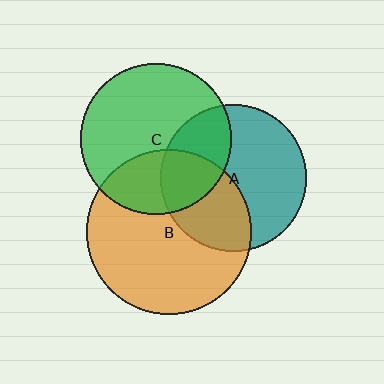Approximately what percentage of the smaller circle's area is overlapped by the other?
Approximately 40%.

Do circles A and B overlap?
Yes.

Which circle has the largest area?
Circle B (orange).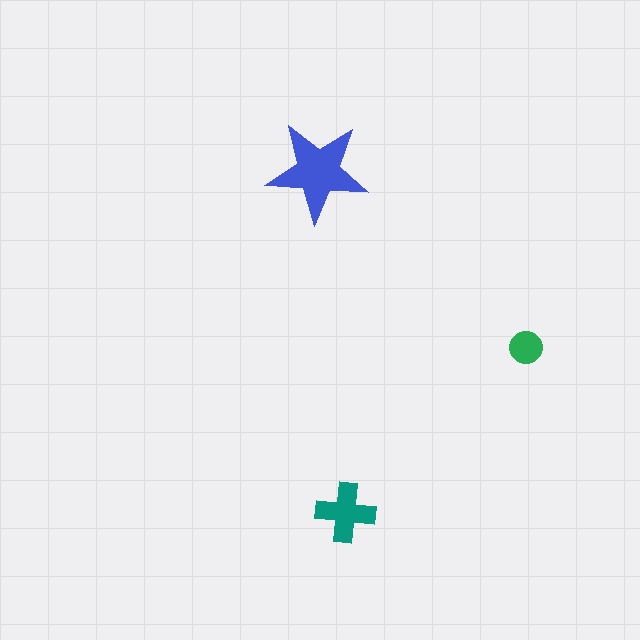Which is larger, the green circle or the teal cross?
The teal cross.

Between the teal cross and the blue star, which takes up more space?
The blue star.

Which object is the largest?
The blue star.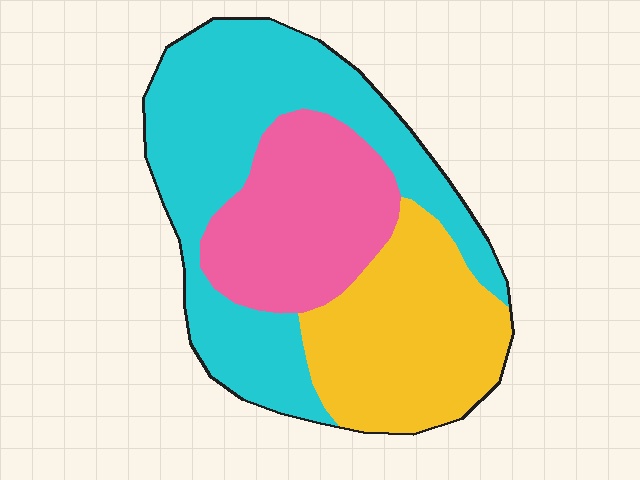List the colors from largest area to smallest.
From largest to smallest: cyan, yellow, pink.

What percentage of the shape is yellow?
Yellow takes up between a sixth and a third of the shape.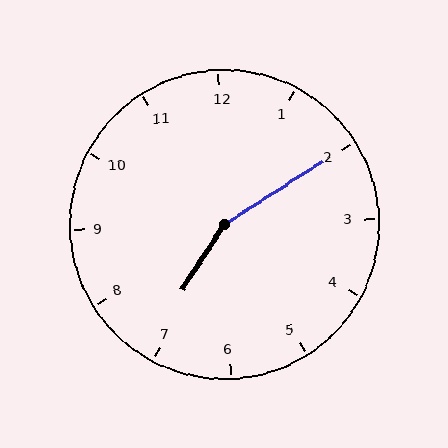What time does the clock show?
7:10.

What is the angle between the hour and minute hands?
Approximately 155 degrees.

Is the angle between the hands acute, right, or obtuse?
It is obtuse.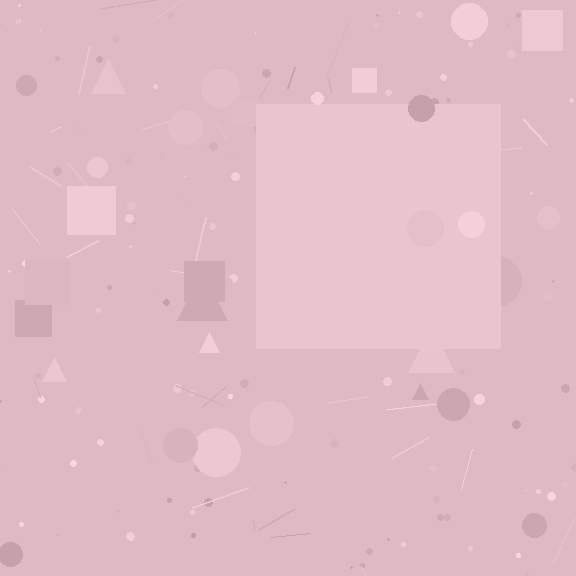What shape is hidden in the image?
A square is hidden in the image.